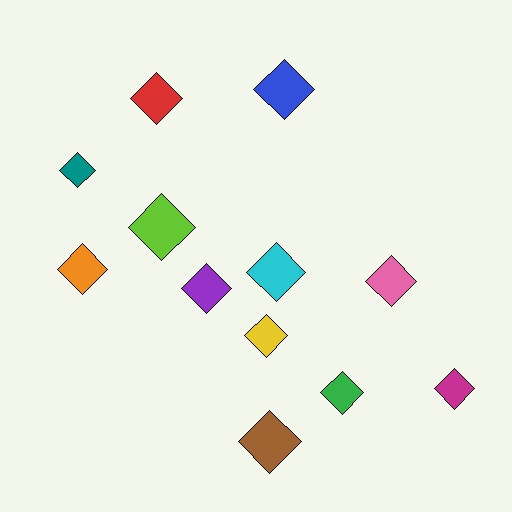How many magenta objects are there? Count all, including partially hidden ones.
There is 1 magenta object.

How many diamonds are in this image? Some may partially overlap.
There are 12 diamonds.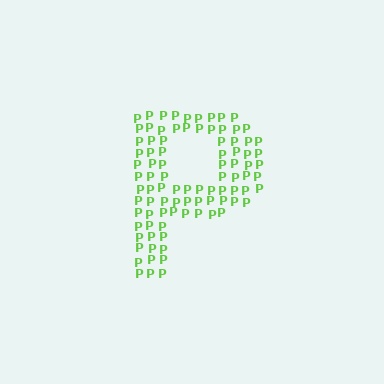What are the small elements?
The small elements are letter P's.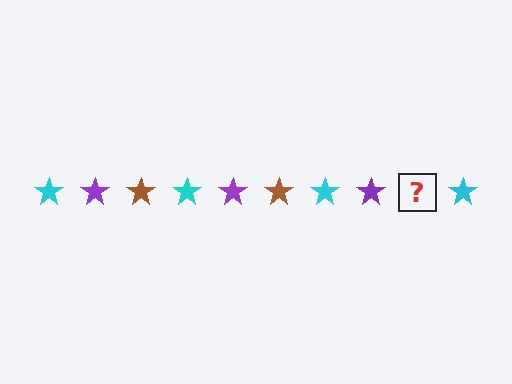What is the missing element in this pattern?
The missing element is a brown star.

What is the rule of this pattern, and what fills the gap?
The rule is that the pattern cycles through cyan, purple, brown stars. The gap should be filled with a brown star.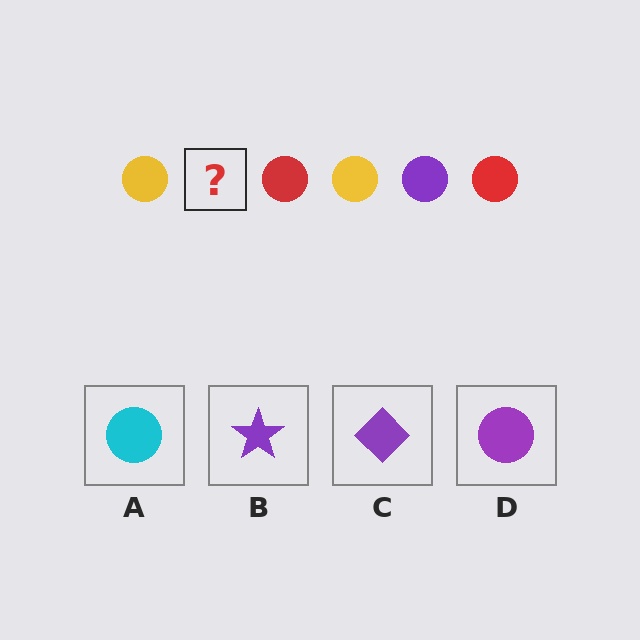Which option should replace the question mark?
Option D.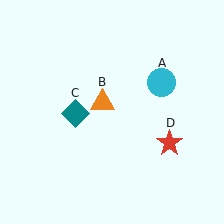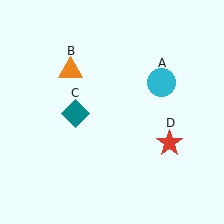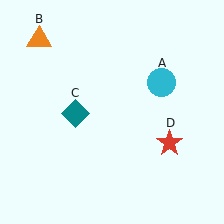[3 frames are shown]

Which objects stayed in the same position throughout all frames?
Cyan circle (object A) and teal diamond (object C) and red star (object D) remained stationary.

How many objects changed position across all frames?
1 object changed position: orange triangle (object B).